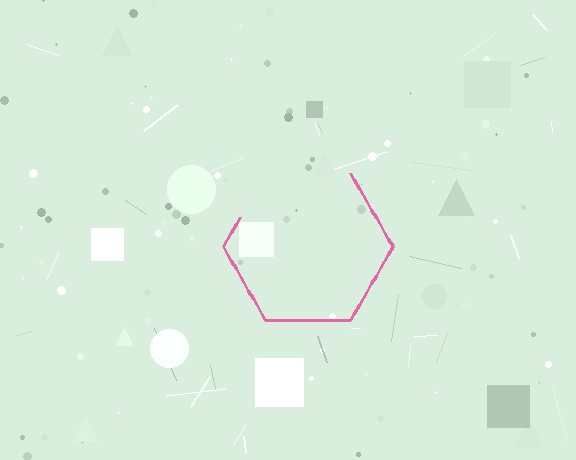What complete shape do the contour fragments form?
The contour fragments form a hexagon.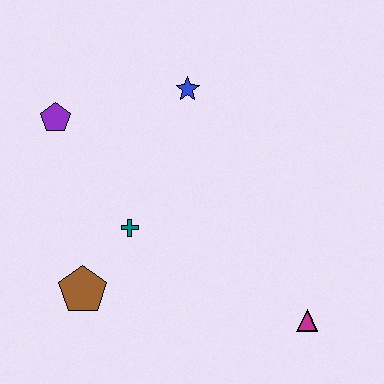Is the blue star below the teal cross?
No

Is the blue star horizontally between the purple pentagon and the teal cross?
No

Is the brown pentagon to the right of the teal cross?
No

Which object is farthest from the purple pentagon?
The magenta triangle is farthest from the purple pentagon.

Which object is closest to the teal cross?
The brown pentagon is closest to the teal cross.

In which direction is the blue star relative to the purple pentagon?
The blue star is to the right of the purple pentagon.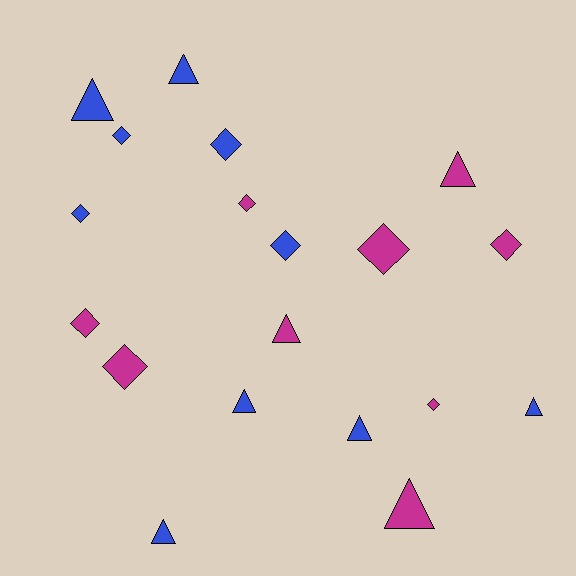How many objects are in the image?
There are 19 objects.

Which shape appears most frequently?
Diamond, with 10 objects.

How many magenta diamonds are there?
There are 6 magenta diamonds.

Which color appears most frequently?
Blue, with 10 objects.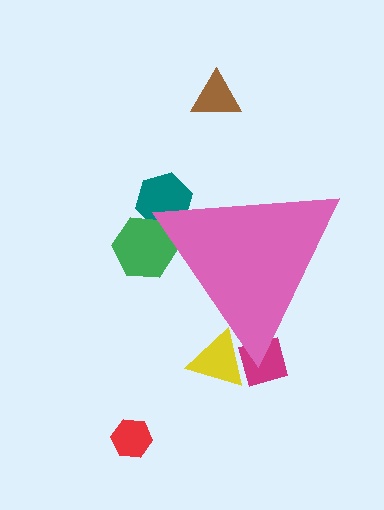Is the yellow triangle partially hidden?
Yes, the yellow triangle is partially hidden behind the pink triangle.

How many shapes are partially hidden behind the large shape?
4 shapes are partially hidden.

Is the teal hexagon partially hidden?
Yes, the teal hexagon is partially hidden behind the pink triangle.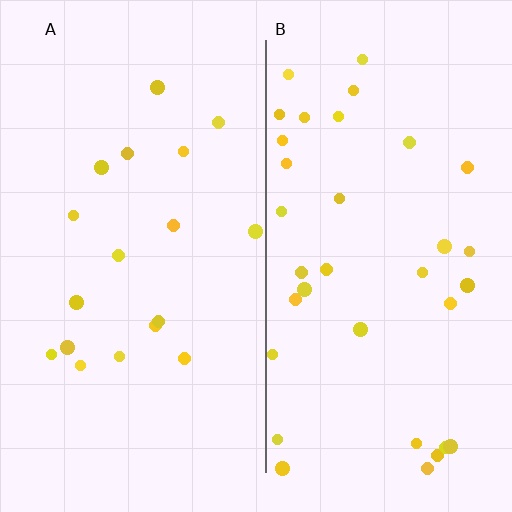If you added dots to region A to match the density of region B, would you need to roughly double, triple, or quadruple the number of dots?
Approximately double.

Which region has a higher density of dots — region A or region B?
B (the right).